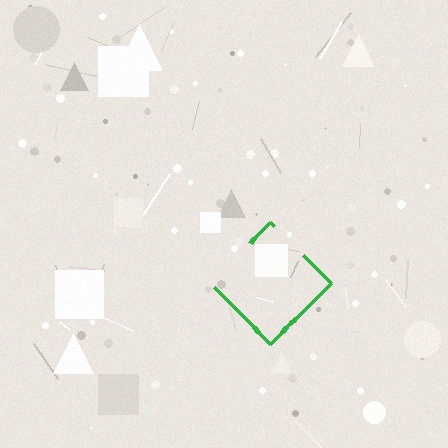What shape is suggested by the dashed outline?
The dashed outline suggests a diamond.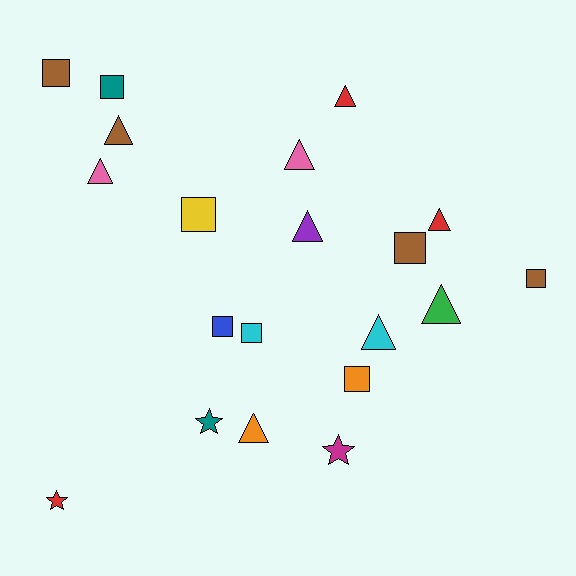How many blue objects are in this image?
There is 1 blue object.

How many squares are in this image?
There are 8 squares.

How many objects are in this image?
There are 20 objects.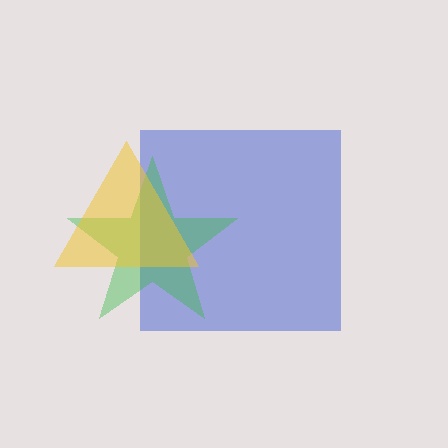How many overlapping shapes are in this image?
There are 3 overlapping shapes in the image.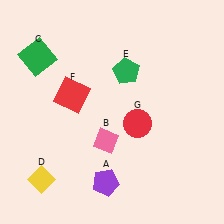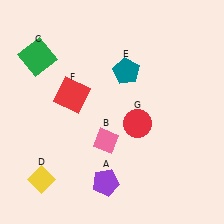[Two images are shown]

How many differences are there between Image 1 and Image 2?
There is 1 difference between the two images.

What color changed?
The pentagon (E) changed from green in Image 1 to teal in Image 2.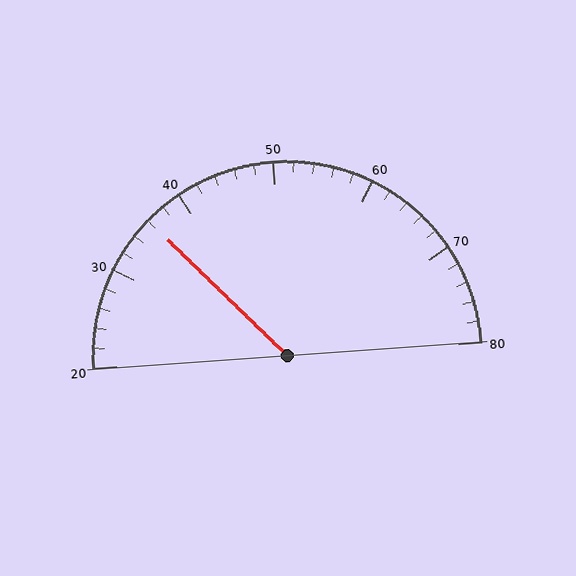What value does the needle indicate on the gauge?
The needle indicates approximately 36.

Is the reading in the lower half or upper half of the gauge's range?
The reading is in the lower half of the range (20 to 80).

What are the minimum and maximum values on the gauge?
The gauge ranges from 20 to 80.